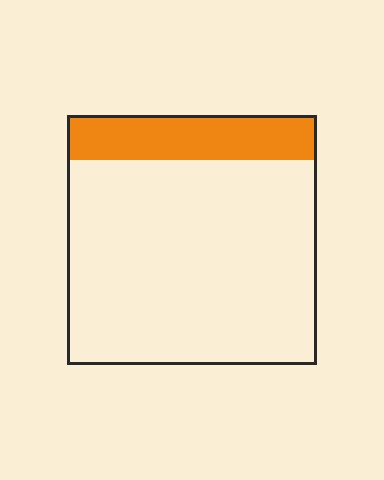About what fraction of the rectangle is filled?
About one sixth (1/6).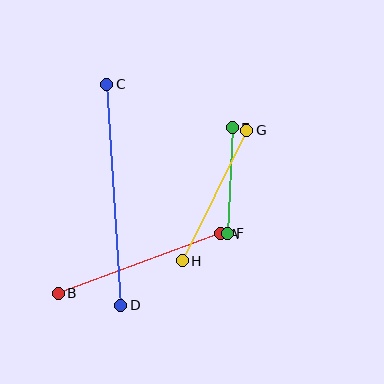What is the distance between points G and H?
The distance is approximately 146 pixels.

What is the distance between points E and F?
The distance is approximately 106 pixels.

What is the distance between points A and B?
The distance is approximately 172 pixels.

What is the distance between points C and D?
The distance is approximately 221 pixels.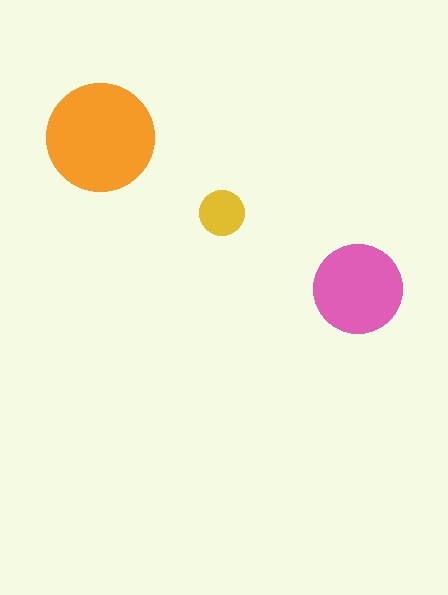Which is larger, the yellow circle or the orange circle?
The orange one.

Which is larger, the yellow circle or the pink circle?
The pink one.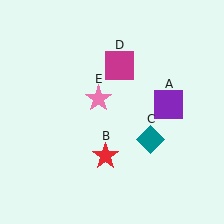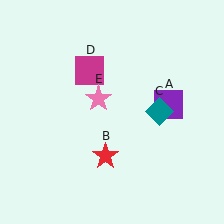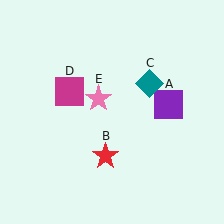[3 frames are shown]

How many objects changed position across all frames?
2 objects changed position: teal diamond (object C), magenta square (object D).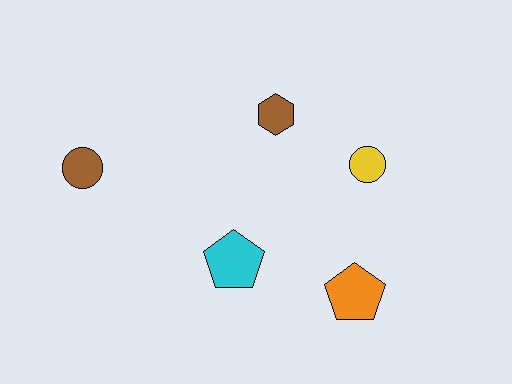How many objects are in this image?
There are 5 objects.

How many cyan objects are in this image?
There is 1 cyan object.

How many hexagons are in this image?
There is 1 hexagon.